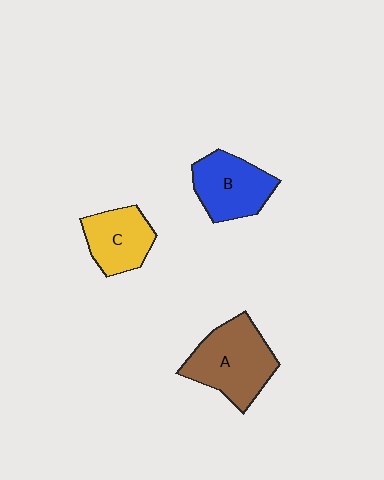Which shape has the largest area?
Shape A (brown).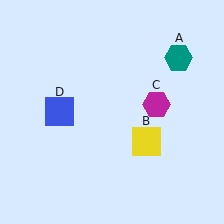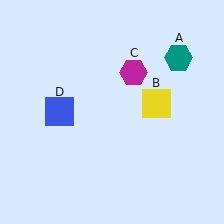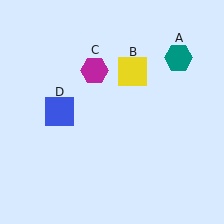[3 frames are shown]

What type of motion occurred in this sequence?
The yellow square (object B), magenta hexagon (object C) rotated counterclockwise around the center of the scene.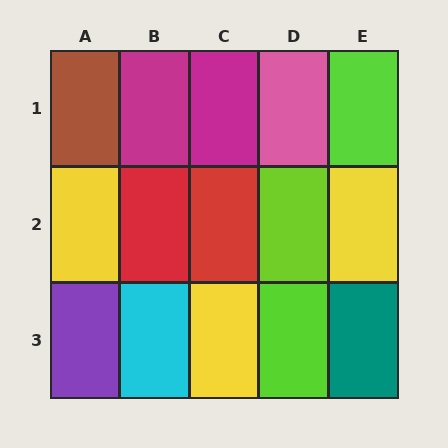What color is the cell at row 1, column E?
Lime.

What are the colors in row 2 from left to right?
Yellow, red, red, lime, yellow.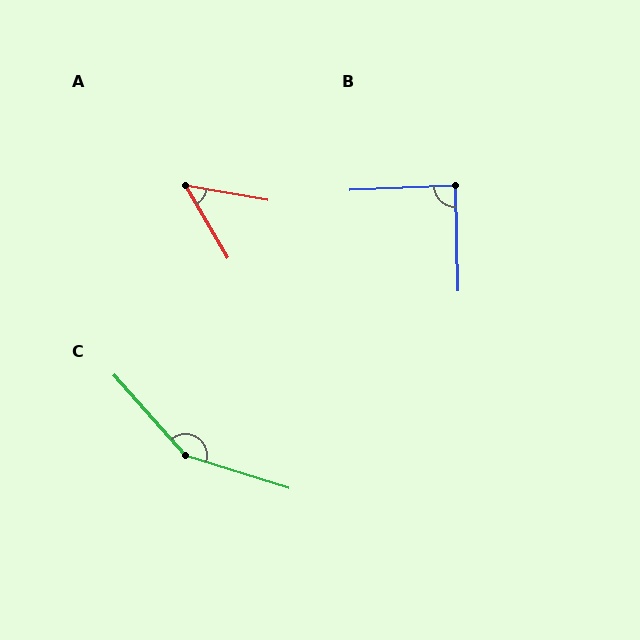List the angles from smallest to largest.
A (49°), B (89°), C (149°).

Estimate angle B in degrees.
Approximately 89 degrees.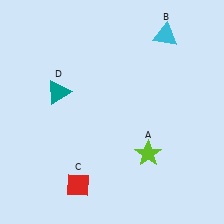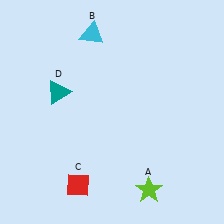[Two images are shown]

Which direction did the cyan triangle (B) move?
The cyan triangle (B) moved left.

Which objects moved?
The objects that moved are: the lime star (A), the cyan triangle (B).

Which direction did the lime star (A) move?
The lime star (A) moved down.